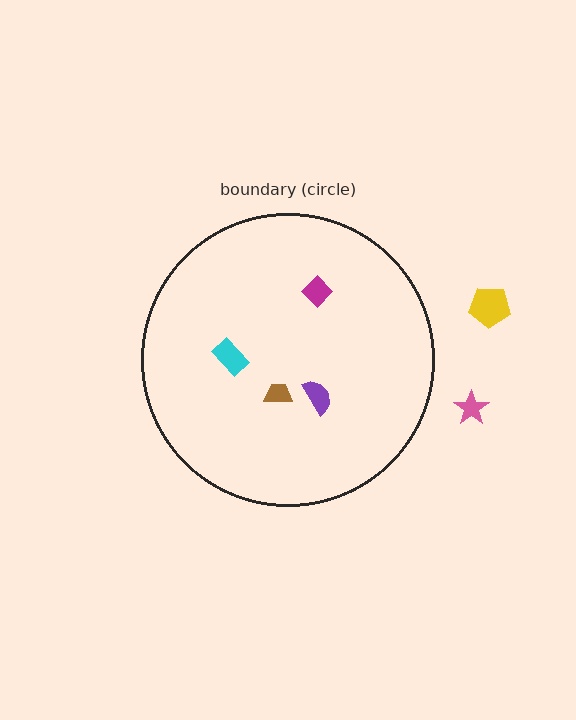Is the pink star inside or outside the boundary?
Outside.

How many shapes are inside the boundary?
4 inside, 2 outside.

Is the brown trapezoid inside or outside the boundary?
Inside.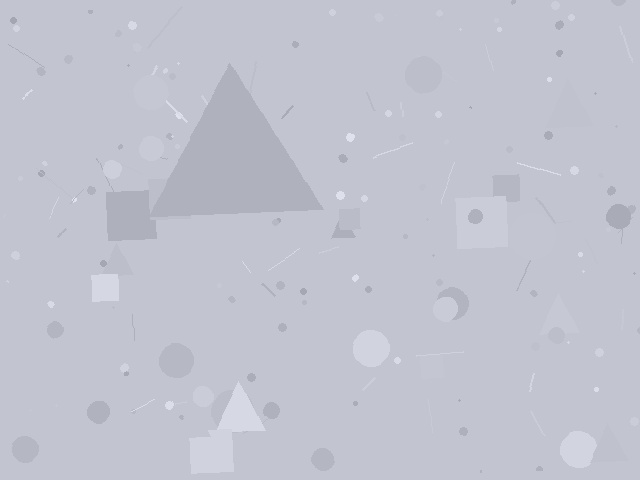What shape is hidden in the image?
A triangle is hidden in the image.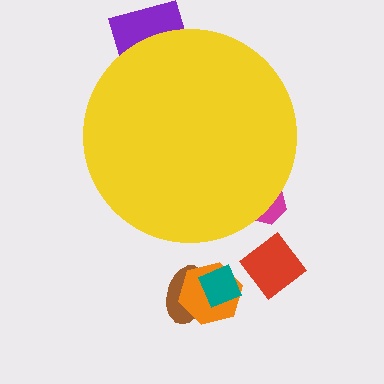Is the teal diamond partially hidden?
No, the teal diamond is fully visible.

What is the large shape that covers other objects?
A yellow circle.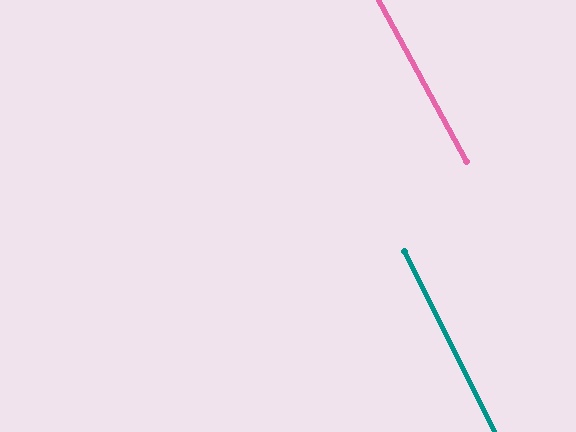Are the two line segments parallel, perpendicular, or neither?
Parallel — their directions differ by only 1.7°.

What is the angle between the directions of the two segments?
Approximately 2 degrees.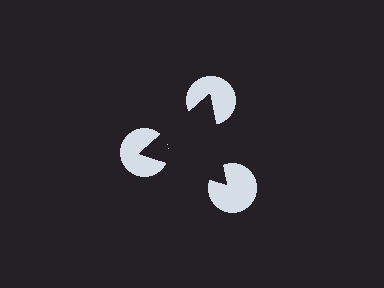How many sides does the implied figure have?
3 sides.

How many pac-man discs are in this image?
There are 3 — one at each vertex of the illusory triangle.